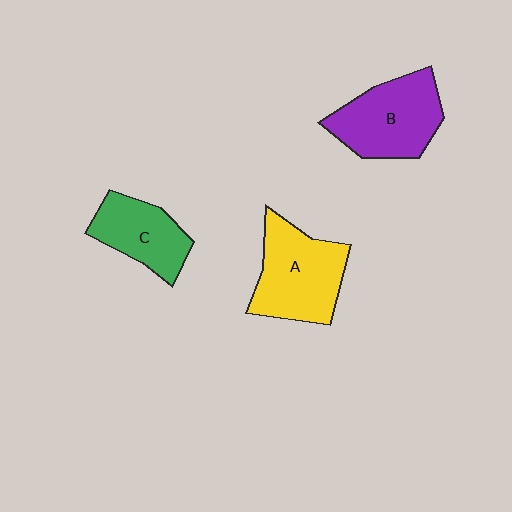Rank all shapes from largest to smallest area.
From largest to smallest: A (yellow), B (purple), C (green).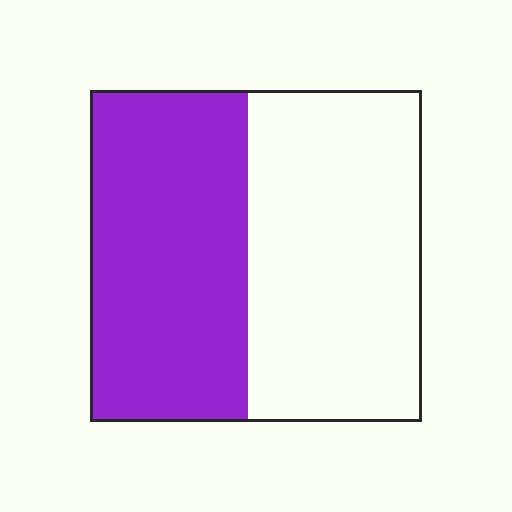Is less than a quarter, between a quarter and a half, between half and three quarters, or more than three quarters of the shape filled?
Between a quarter and a half.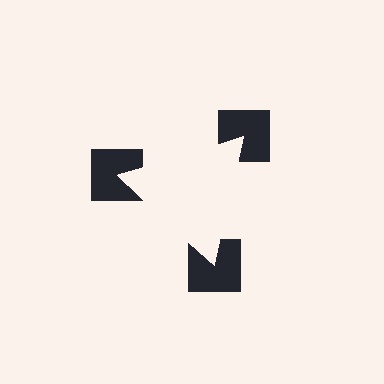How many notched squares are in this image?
There are 3 — one at each vertex of the illusory triangle.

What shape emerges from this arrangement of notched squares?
An illusory triangle — its edges are inferred from the aligned wedge cuts in the notched squares, not physically drawn.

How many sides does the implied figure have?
3 sides.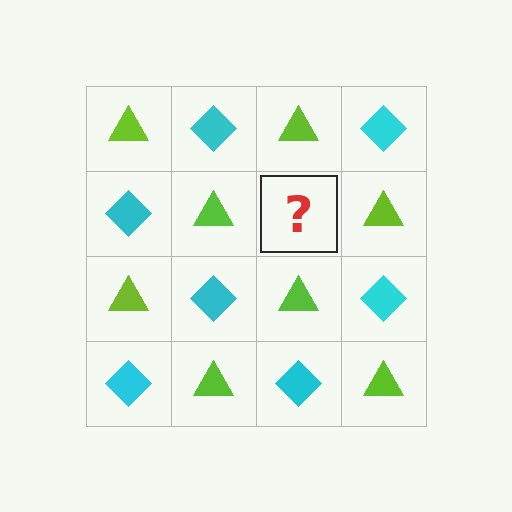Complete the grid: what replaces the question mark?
The question mark should be replaced with a cyan diamond.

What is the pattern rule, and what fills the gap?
The rule is that it alternates lime triangle and cyan diamond in a checkerboard pattern. The gap should be filled with a cyan diamond.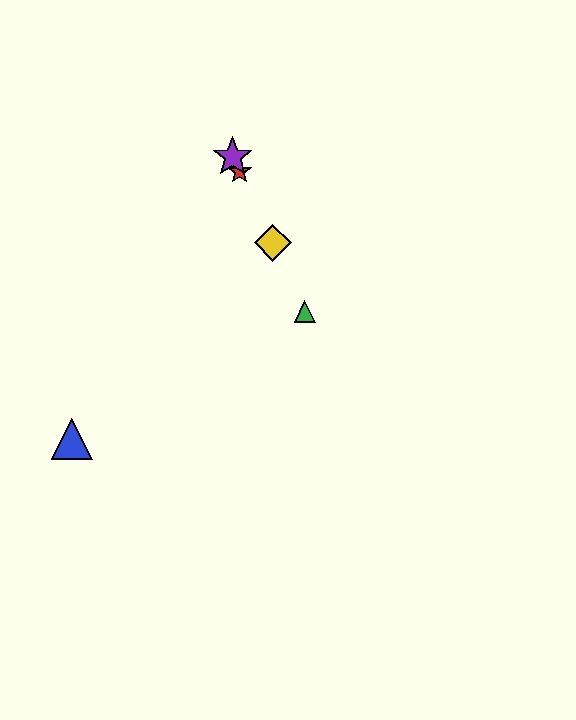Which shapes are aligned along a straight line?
The red star, the green triangle, the yellow diamond, the purple star are aligned along a straight line.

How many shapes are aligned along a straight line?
4 shapes (the red star, the green triangle, the yellow diamond, the purple star) are aligned along a straight line.